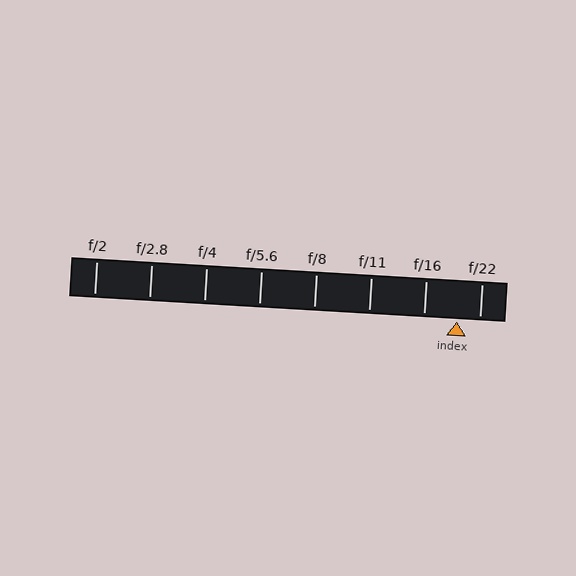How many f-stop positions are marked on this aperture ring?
There are 8 f-stop positions marked.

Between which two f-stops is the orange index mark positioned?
The index mark is between f/16 and f/22.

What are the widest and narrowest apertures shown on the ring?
The widest aperture shown is f/2 and the narrowest is f/22.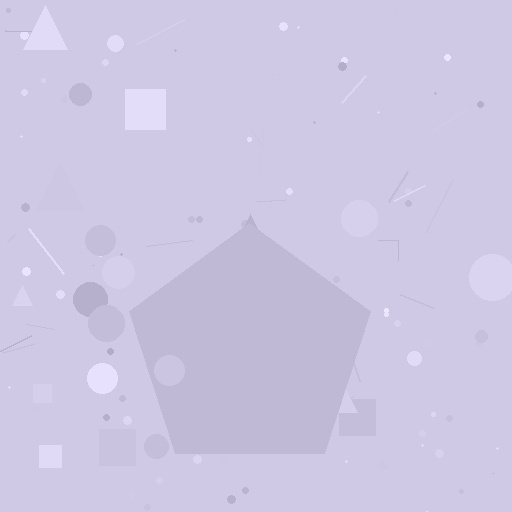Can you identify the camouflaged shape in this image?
The camouflaged shape is a pentagon.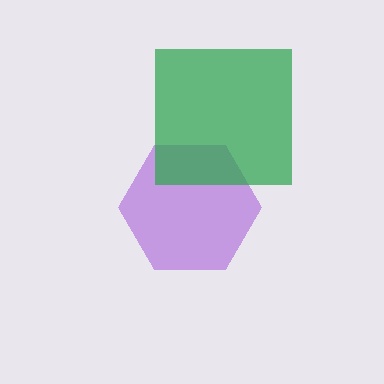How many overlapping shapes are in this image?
There are 2 overlapping shapes in the image.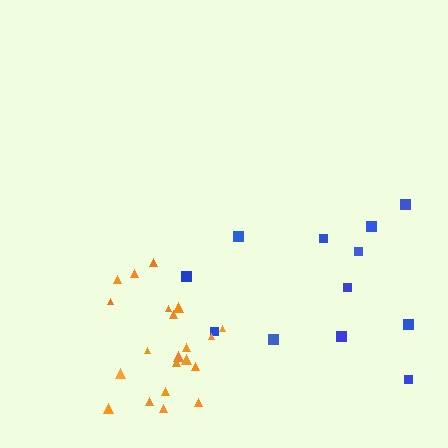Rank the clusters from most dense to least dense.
orange, blue.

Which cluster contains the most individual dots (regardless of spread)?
Orange (21).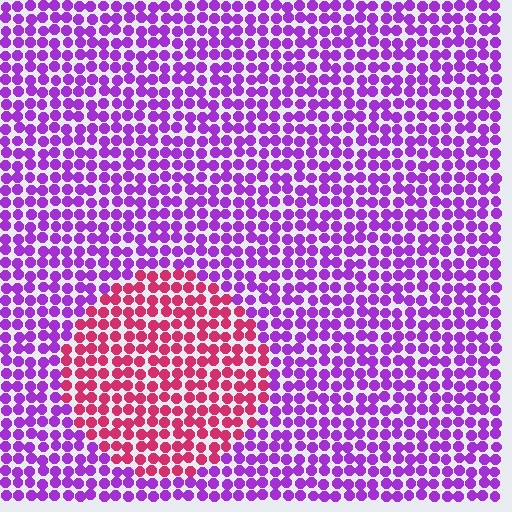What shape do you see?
I see a circle.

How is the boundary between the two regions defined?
The boundary is defined purely by a slight shift in hue (about 55 degrees). Spacing, size, and orientation are identical on both sides.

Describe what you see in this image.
The image is filled with small purple elements in a uniform arrangement. A circle-shaped region is visible where the elements are tinted to a slightly different hue, forming a subtle color boundary.